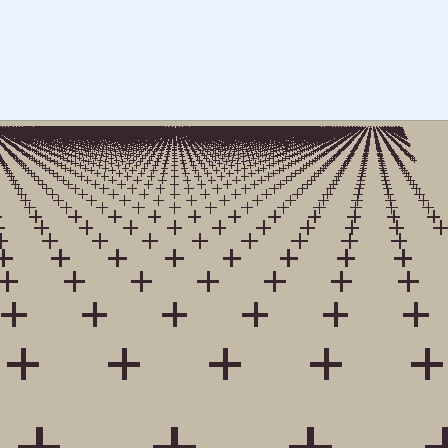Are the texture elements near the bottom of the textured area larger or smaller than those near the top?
Larger. Near the bottom, elements are closer to the viewer and appear at a bigger on-screen size.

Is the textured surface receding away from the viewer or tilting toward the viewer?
The surface is receding away from the viewer. Texture elements get smaller and denser toward the top.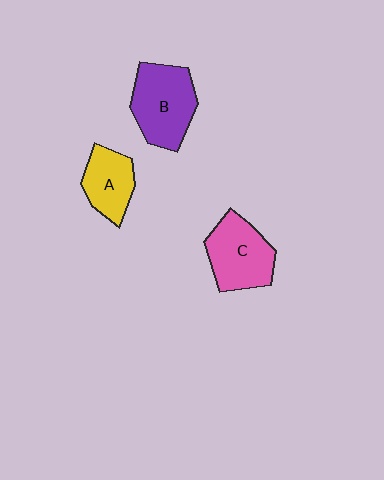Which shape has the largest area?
Shape B (purple).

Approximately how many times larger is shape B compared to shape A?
Approximately 1.5 times.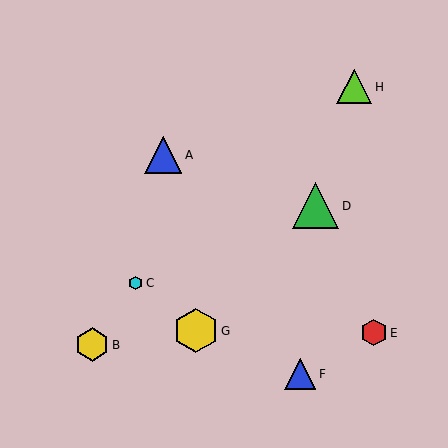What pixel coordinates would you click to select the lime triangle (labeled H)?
Click at (354, 87) to select the lime triangle H.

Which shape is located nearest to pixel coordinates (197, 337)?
The yellow hexagon (labeled G) at (196, 331) is nearest to that location.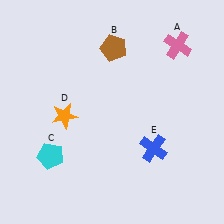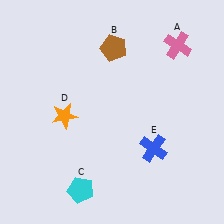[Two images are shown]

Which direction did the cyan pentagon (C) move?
The cyan pentagon (C) moved down.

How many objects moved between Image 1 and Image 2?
1 object moved between the two images.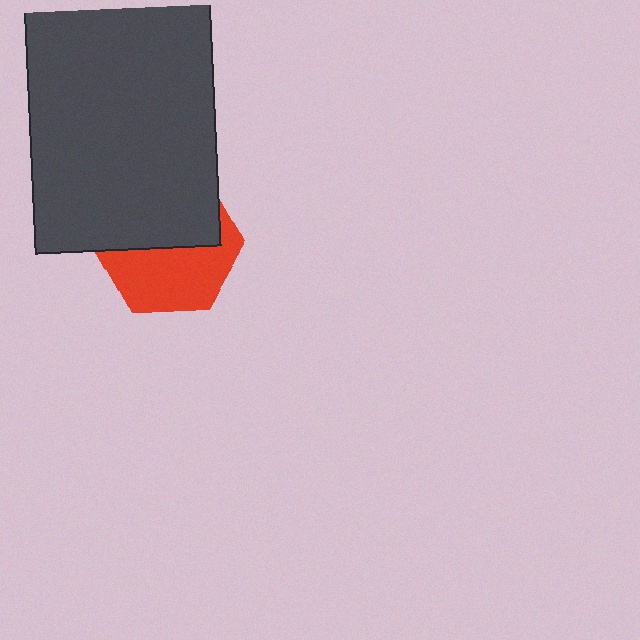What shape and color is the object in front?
The object in front is a dark gray rectangle.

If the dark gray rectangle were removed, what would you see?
You would see the complete red hexagon.